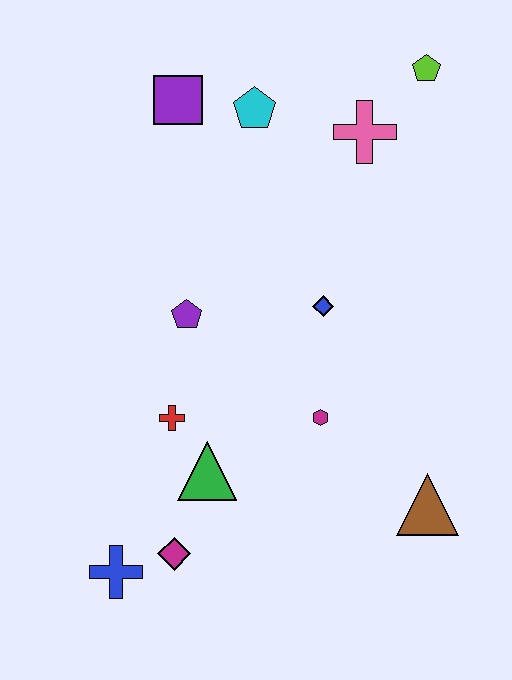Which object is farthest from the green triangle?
The lime pentagon is farthest from the green triangle.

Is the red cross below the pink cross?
Yes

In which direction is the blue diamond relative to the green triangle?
The blue diamond is above the green triangle.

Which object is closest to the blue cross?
The magenta diamond is closest to the blue cross.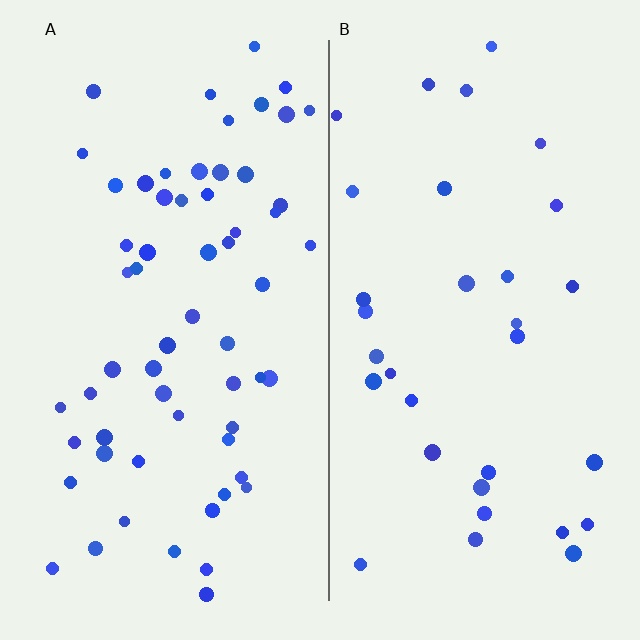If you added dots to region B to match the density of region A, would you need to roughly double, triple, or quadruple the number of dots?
Approximately double.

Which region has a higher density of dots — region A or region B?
A (the left).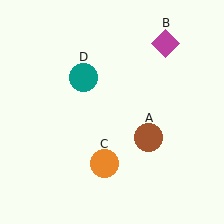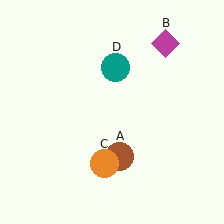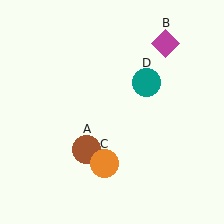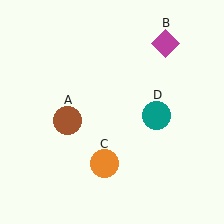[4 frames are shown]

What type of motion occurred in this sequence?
The brown circle (object A), teal circle (object D) rotated clockwise around the center of the scene.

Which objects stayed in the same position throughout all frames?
Magenta diamond (object B) and orange circle (object C) remained stationary.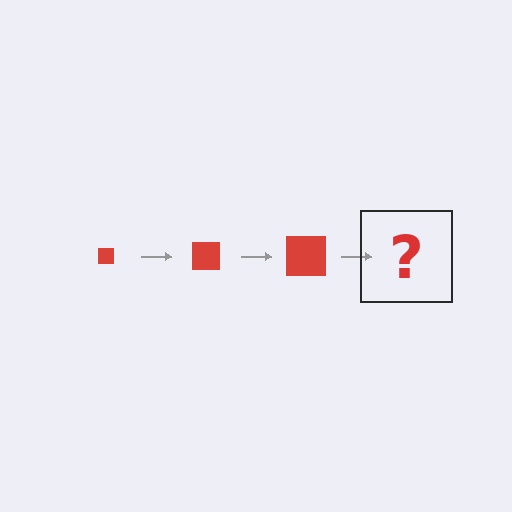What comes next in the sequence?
The next element should be a red square, larger than the previous one.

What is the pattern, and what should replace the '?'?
The pattern is that the square gets progressively larger each step. The '?' should be a red square, larger than the previous one.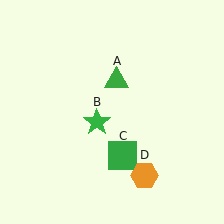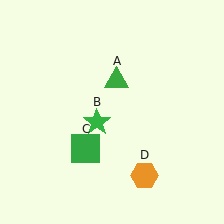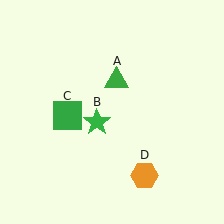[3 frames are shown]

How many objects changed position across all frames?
1 object changed position: green square (object C).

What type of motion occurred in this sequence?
The green square (object C) rotated clockwise around the center of the scene.